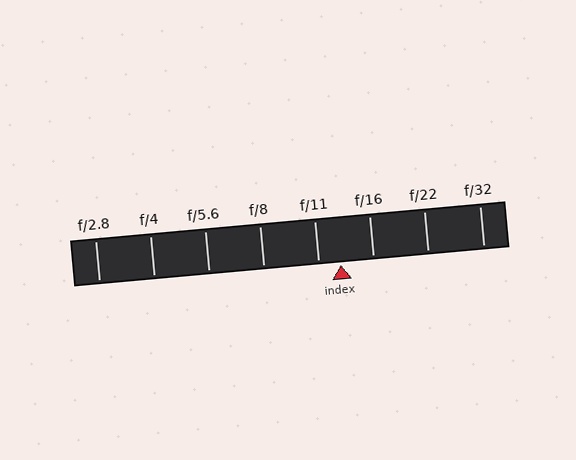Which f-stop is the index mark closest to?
The index mark is closest to f/11.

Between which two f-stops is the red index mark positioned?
The index mark is between f/11 and f/16.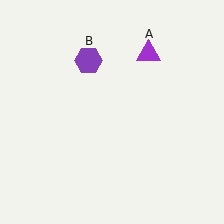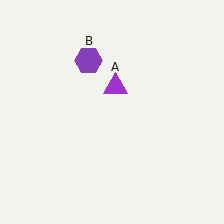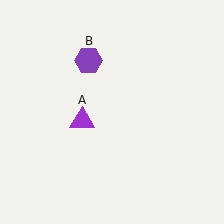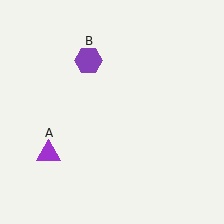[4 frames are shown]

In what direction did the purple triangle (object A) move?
The purple triangle (object A) moved down and to the left.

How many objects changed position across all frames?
1 object changed position: purple triangle (object A).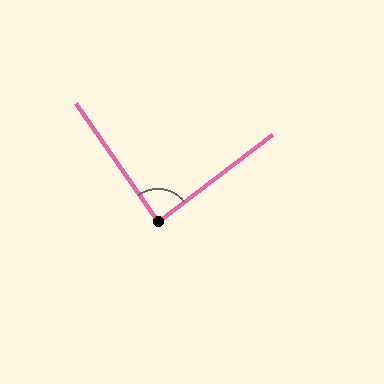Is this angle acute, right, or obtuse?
It is approximately a right angle.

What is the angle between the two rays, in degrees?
Approximately 87 degrees.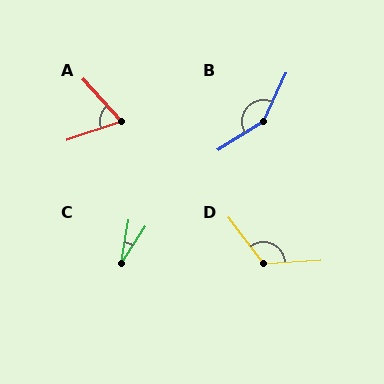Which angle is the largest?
B, at approximately 146 degrees.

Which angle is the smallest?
C, at approximately 24 degrees.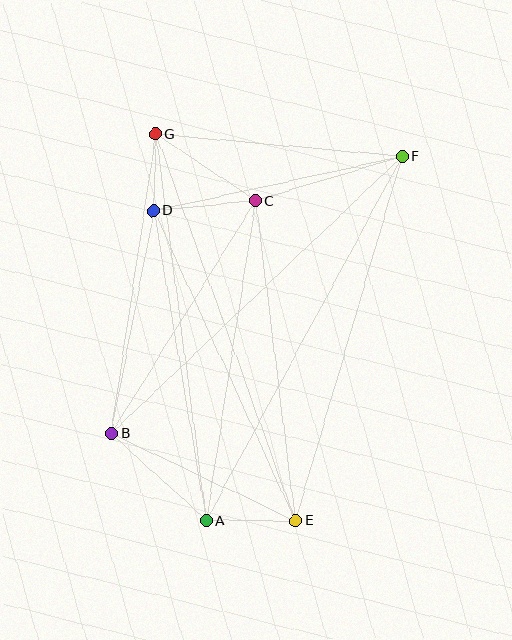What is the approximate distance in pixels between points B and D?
The distance between B and D is approximately 227 pixels.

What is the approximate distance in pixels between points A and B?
The distance between A and B is approximately 129 pixels.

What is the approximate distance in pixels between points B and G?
The distance between B and G is approximately 303 pixels.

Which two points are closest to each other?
Points D and G are closest to each other.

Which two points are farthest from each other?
Points A and F are farthest from each other.